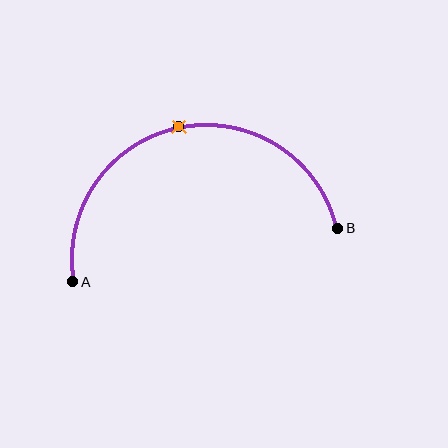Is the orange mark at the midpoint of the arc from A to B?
Yes. The orange mark lies on the arc at equal arc-length from both A and B — it is the arc midpoint.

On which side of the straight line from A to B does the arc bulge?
The arc bulges above the straight line connecting A and B.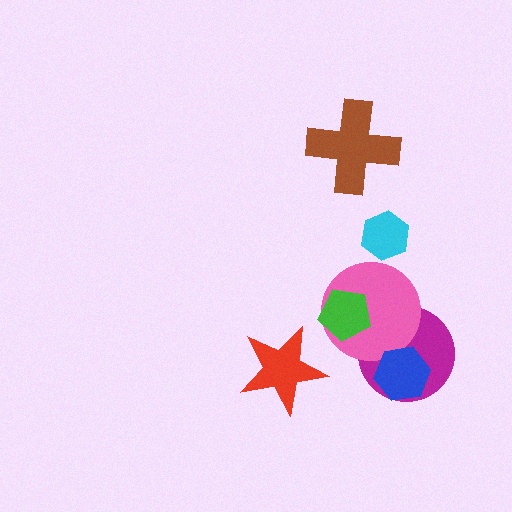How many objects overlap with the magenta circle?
2 objects overlap with the magenta circle.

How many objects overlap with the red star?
0 objects overlap with the red star.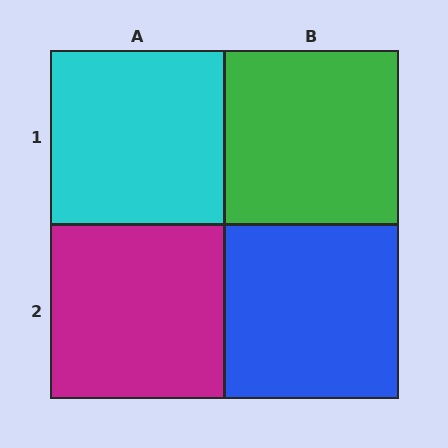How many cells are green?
1 cell is green.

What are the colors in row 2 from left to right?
Magenta, blue.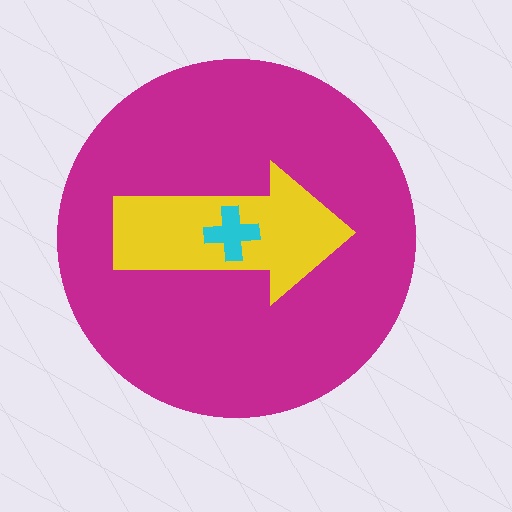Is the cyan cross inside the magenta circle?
Yes.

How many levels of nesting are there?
3.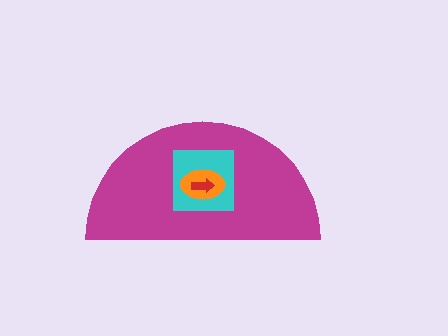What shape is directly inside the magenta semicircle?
The cyan square.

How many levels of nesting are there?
4.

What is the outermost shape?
The magenta semicircle.